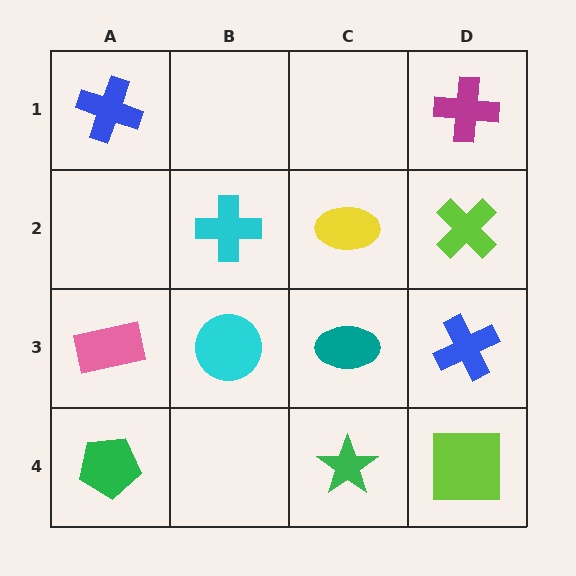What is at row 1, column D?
A magenta cross.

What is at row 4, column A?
A green pentagon.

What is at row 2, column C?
A yellow ellipse.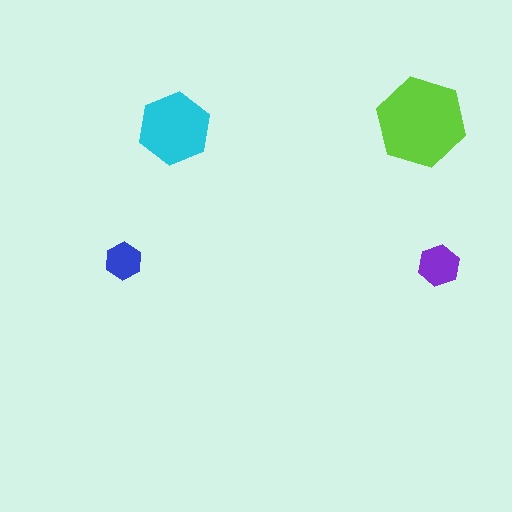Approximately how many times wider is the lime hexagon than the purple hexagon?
About 2 times wider.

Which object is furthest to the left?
The blue hexagon is leftmost.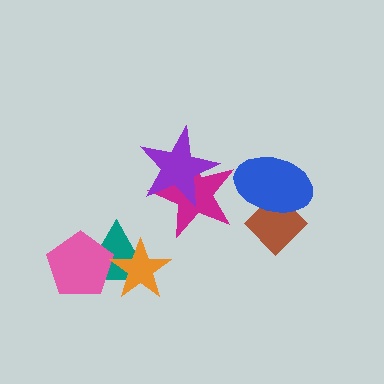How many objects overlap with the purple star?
1 object overlaps with the purple star.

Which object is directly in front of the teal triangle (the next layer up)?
The pink pentagon is directly in front of the teal triangle.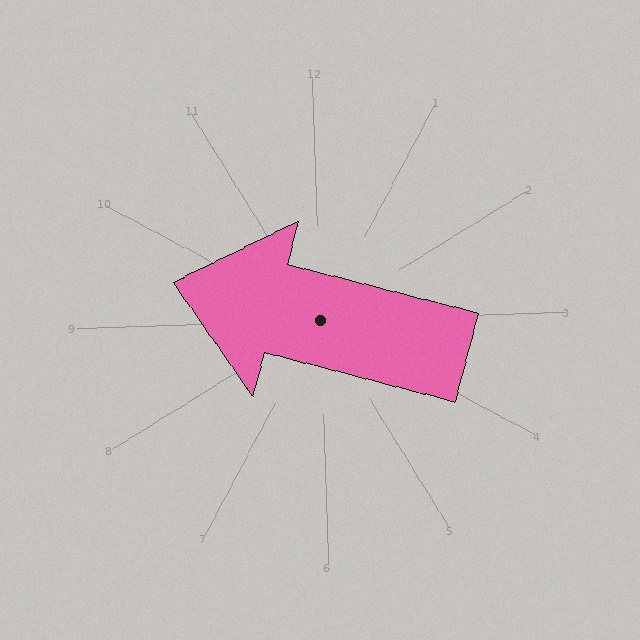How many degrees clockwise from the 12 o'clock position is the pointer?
Approximately 286 degrees.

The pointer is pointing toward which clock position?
Roughly 10 o'clock.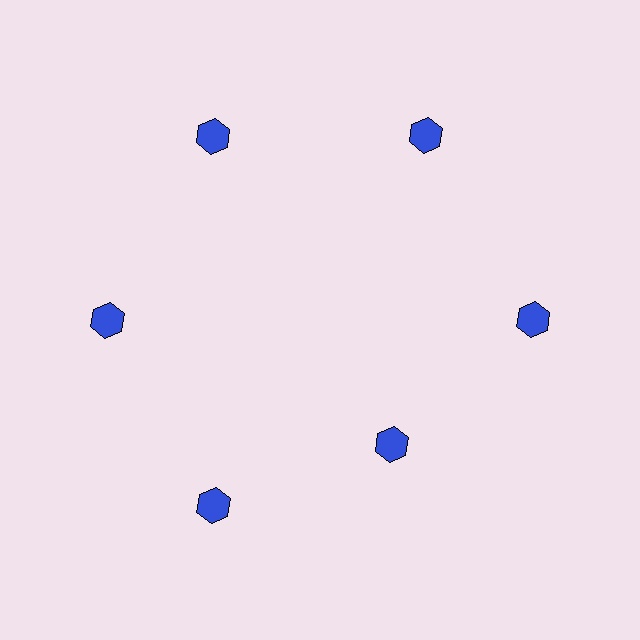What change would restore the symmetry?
The symmetry would be restored by moving it outward, back onto the ring so that all 6 hexagons sit at equal angles and equal distance from the center.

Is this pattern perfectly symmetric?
No. The 6 blue hexagons are arranged in a ring, but one element near the 5 o'clock position is pulled inward toward the center, breaking the 6-fold rotational symmetry.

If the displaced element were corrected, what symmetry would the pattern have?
It would have 6-fold rotational symmetry — the pattern would map onto itself every 60 degrees.